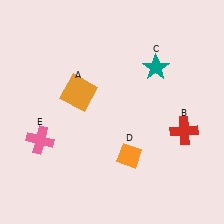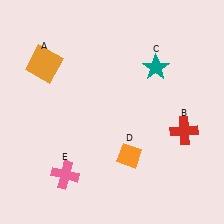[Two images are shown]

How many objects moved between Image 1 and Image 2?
2 objects moved between the two images.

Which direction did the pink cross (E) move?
The pink cross (E) moved down.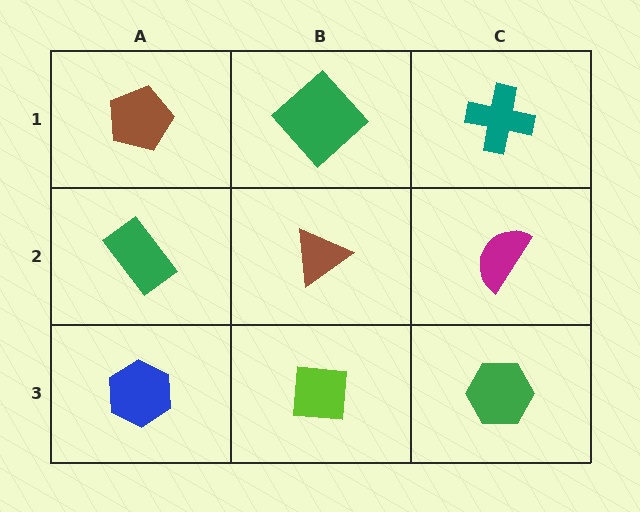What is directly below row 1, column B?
A brown triangle.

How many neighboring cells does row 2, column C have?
3.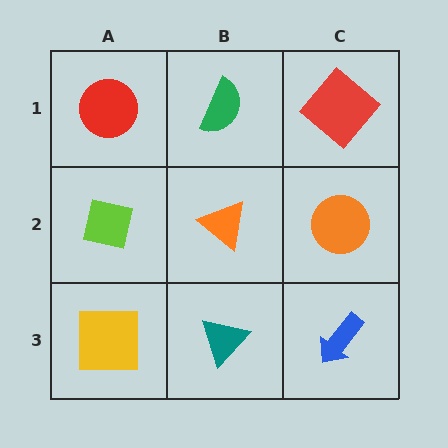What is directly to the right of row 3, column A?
A teal triangle.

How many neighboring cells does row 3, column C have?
2.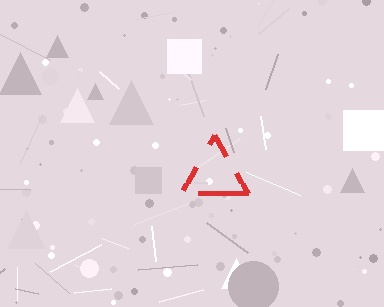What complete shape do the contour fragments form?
The contour fragments form a triangle.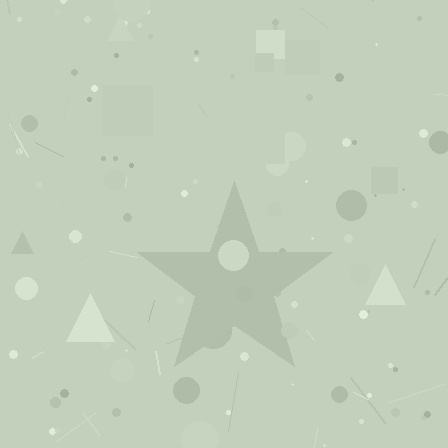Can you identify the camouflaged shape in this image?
The camouflaged shape is a star.